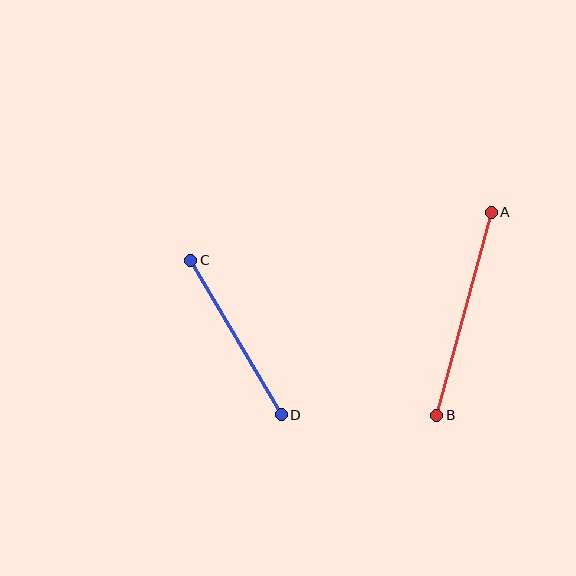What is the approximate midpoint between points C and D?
The midpoint is at approximately (236, 337) pixels.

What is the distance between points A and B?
The distance is approximately 210 pixels.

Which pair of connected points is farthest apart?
Points A and B are farthest apart.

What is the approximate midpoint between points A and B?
The midpoint is at approximately (464, 314) pixels.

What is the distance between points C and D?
The distance is approximately 179 pixels.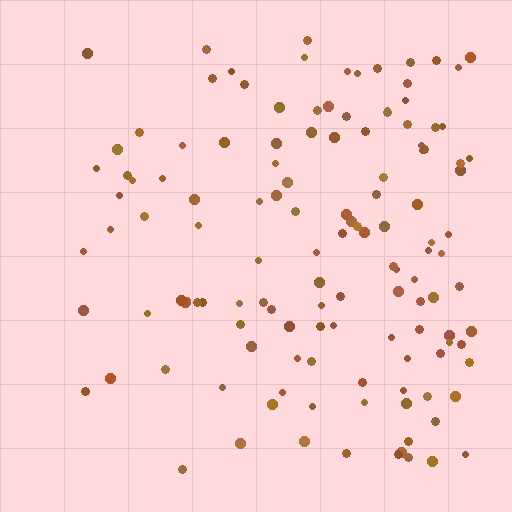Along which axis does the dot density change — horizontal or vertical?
Horizontal.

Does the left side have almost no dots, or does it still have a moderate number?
Still a moderate number, just noticeably fewer than the right.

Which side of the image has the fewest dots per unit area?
The left.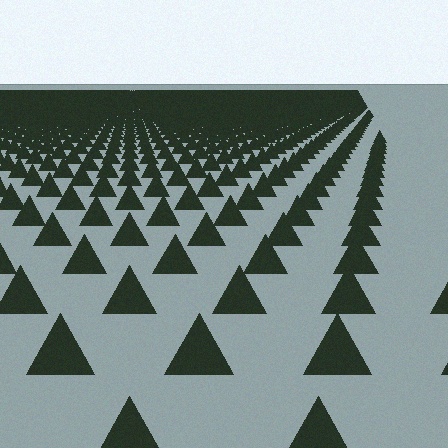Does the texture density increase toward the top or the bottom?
Density increases toward the top.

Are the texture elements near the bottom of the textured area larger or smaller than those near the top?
Larger. Near the bottom, elements are closer to the viewer and appear at a bigger on-screen size.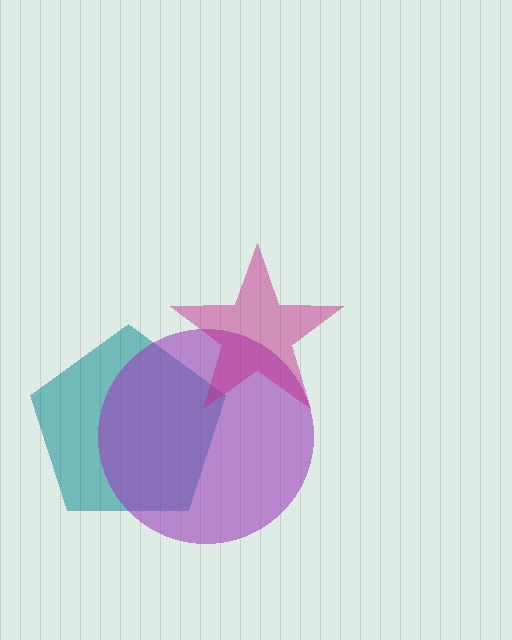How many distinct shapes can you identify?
There are 3 distinct shapes: a teal pentagon, a purple circle, a magenta star.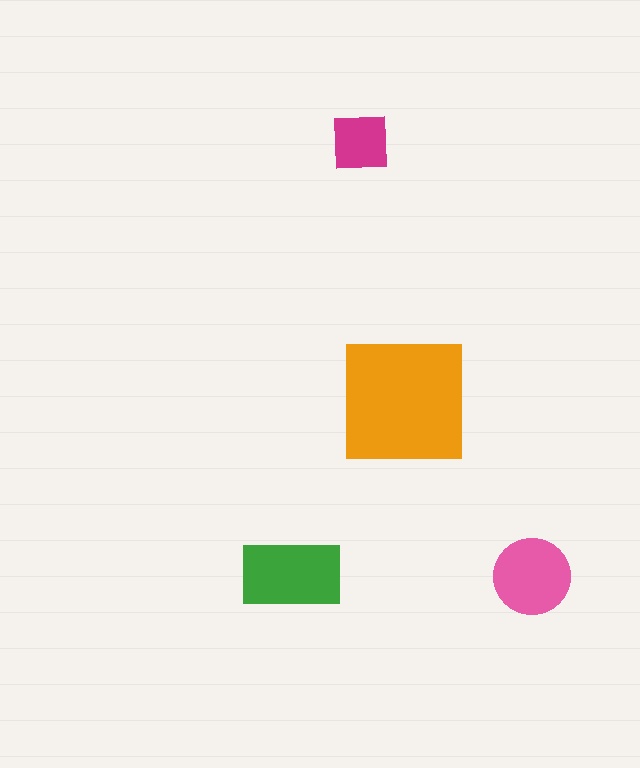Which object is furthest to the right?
The pink circle is rightmost.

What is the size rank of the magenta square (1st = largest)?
4th.